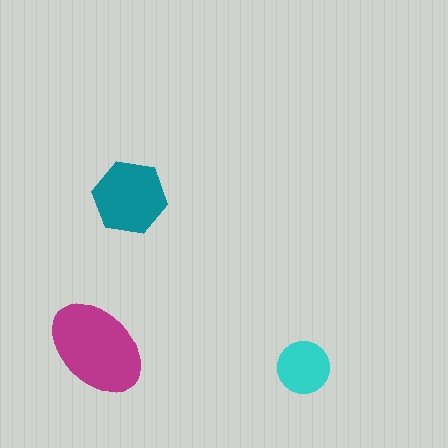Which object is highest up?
The teal hexagon is topmost.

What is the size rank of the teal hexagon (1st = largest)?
2nd.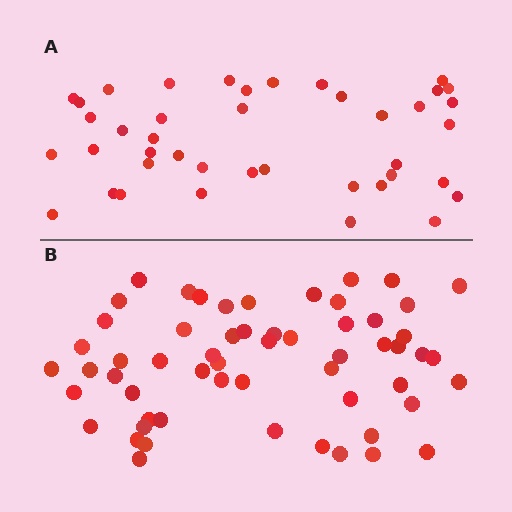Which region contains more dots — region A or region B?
Region B (the bottom region) has more dots.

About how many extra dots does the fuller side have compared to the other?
Region B has approximately 15 more dots than region A.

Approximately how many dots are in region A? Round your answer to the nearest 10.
About 40 dots. (The exact count is 41, which rounds to 40.)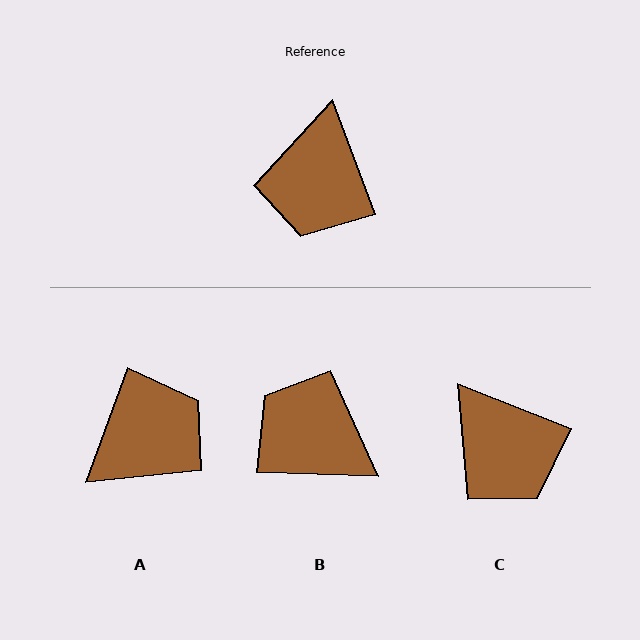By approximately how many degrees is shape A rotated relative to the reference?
Approximately 139 degrees counter-clockwise.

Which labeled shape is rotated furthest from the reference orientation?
A, about 139 degrees away.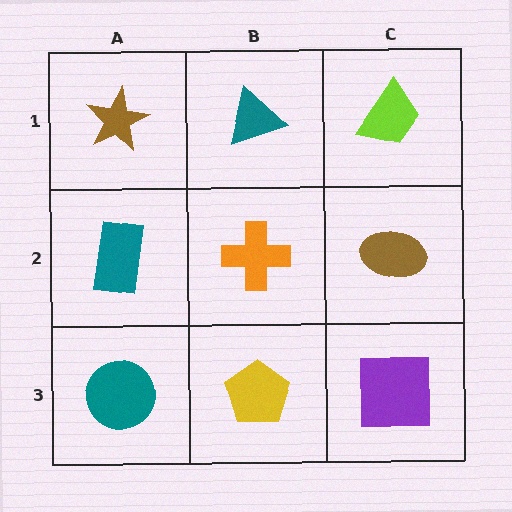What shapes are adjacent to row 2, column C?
A lime trapezoid (row 1, column C), a purple square (row 3, column C), an orange cross (row 2, column B).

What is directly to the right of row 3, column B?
A purple square.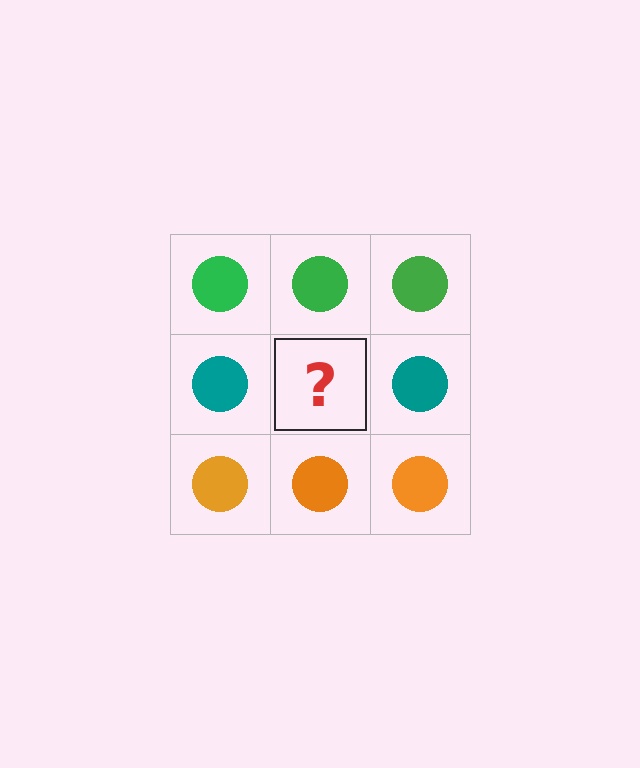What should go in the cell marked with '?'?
The missing cell should contain a teal circle.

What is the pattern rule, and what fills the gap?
The rule is that each row has a consistent color. The gap should be filled with a teal circle.